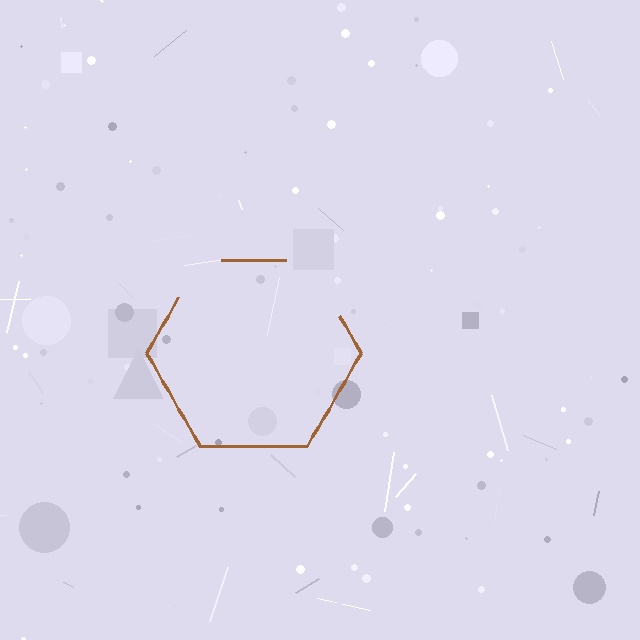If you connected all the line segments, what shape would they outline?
They would outline a hexagon.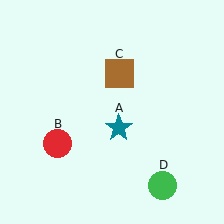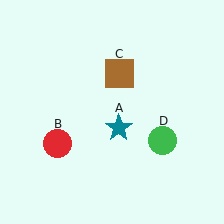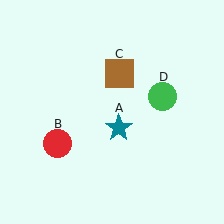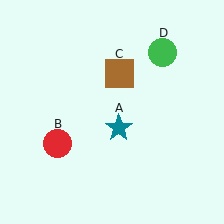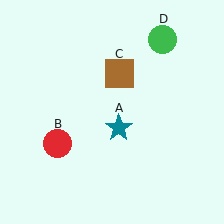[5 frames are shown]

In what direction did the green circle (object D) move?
The green circle (object D) moved up.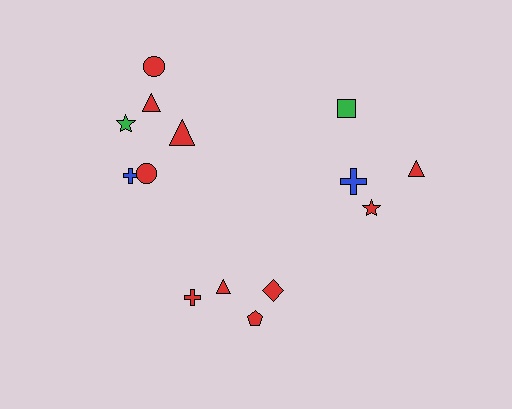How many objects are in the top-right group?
There are 4 objects.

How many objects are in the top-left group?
There are 6 objects.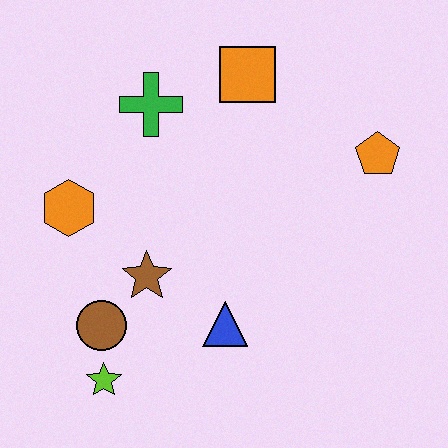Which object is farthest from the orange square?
The lime star is farthest from the orange square.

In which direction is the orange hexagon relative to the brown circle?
The orange hexagon is above the brown circle.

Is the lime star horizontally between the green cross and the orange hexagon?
Yes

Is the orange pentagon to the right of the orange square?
Yes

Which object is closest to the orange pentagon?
The orange square is closest to the orange pentagon.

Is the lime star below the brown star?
Yes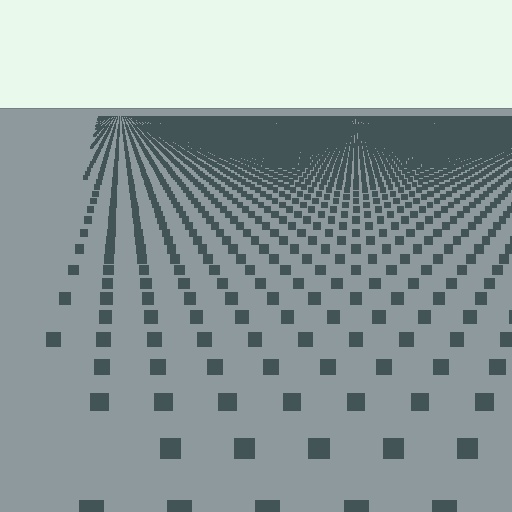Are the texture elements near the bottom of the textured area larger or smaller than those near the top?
Larger. Near the bottom, elements are closer to the viewer and appear at a bigger on-screen size.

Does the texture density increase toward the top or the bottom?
Density increases toward the top.